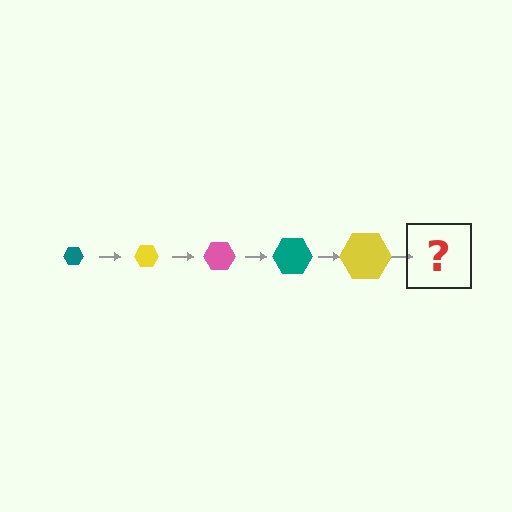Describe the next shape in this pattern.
It should be a pink hexagon, larger than the previous one.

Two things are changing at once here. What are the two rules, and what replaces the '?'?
The two rules are that the hexagon grows larger each step and the color cycles through teal, yellow, and pink. The '?' should be a pink hexagon, larger than the previous one.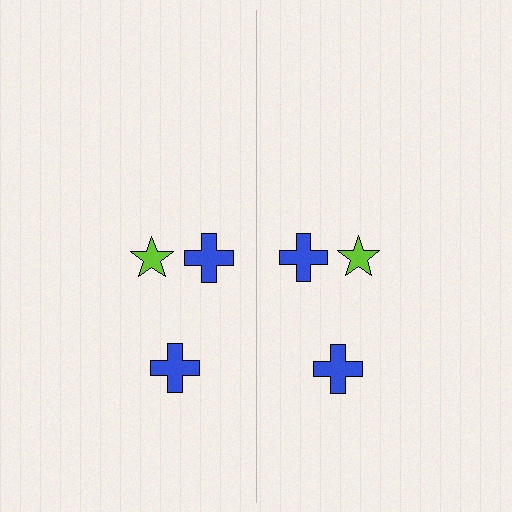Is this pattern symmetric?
Yes, this pattern has bilateral (reflection) symmetry.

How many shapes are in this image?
There are 6 shapes in this image.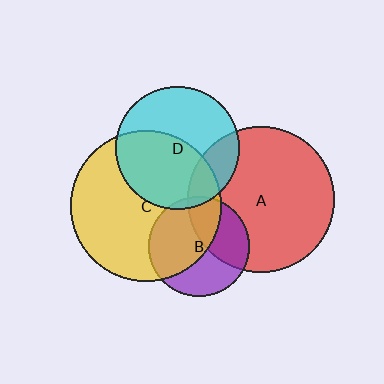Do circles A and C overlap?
Yes.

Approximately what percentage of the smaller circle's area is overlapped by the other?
Approximately 15%.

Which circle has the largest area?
Circle C (yellow).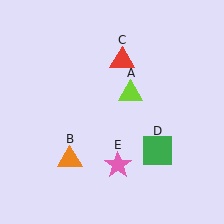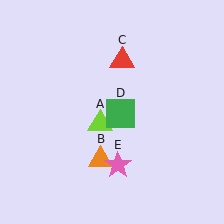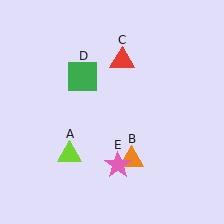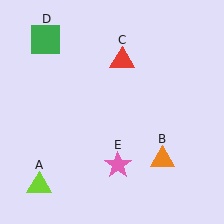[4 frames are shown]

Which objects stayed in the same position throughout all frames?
Red triangle (object C) and pink star (object E) remained stationary.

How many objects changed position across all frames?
3 objects changed position: lime triangle (object A), orange triangle (object B), green square (object D).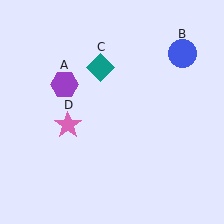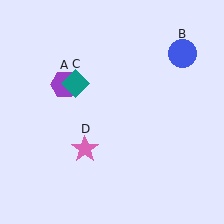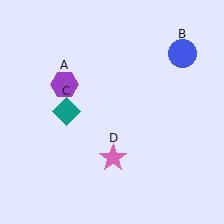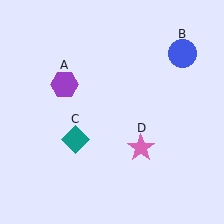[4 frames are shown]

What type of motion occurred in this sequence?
The teal diamond (object C), pink star (object D) rotated counterclockwise around the center of the scene.